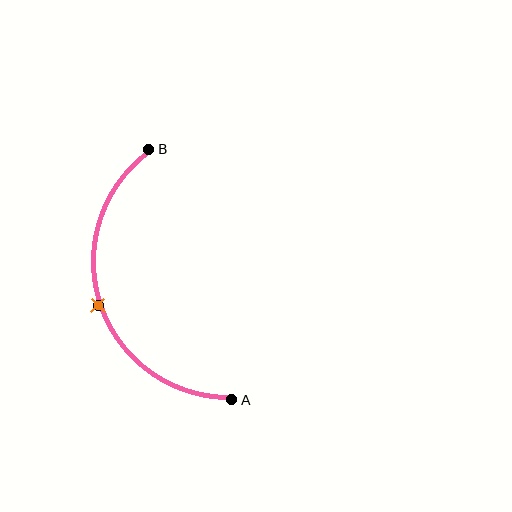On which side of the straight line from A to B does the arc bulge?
The arc bulges to the left of the straight line connecting A and B.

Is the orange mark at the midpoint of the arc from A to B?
Yes. The orange mark lies on the arc at equal arc-length from both A and B — it is the arc midpoint.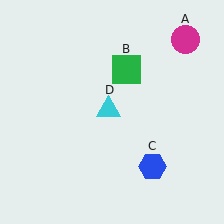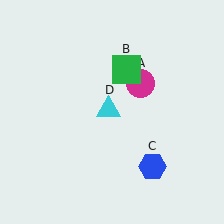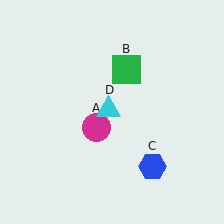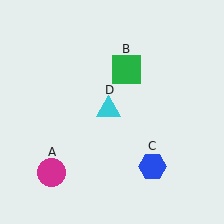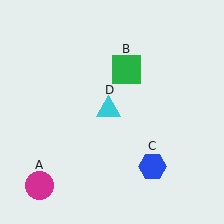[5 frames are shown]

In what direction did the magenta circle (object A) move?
The magenta circle (object A) moved down and to the left.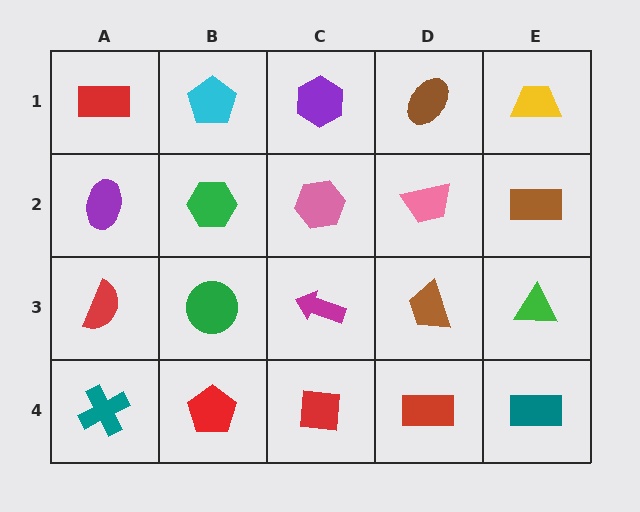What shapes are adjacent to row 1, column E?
A brown rectangle (row 2, column E), a brown ellipse (row 1, column D).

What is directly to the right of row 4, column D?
A teal rectangle.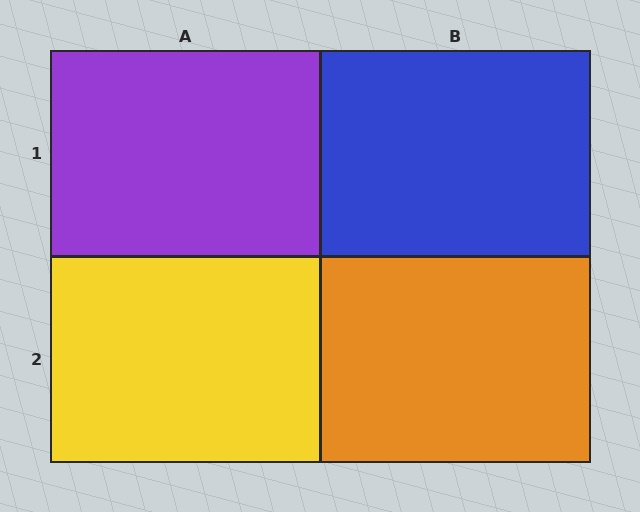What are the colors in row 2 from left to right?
Yellow, orange.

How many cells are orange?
1 cell is orange.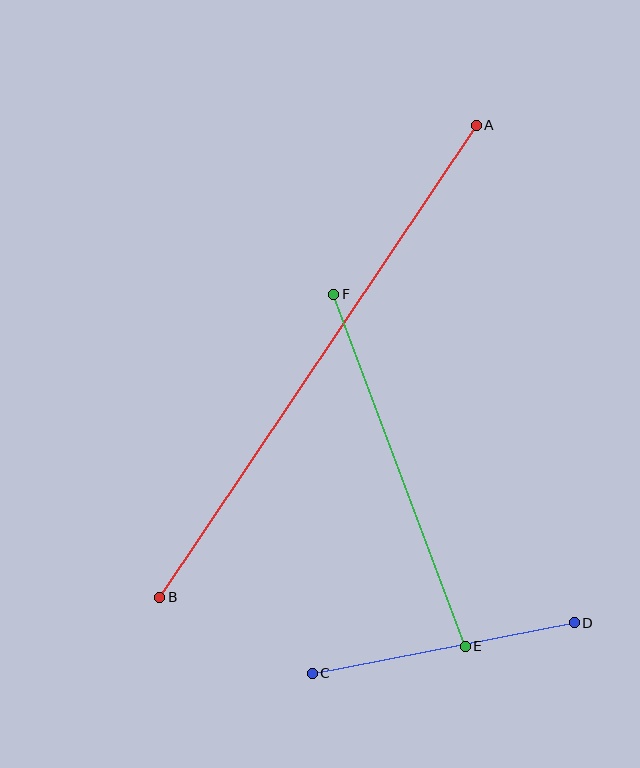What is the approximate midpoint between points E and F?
The midpoint is at approximately (400, 470) pixels.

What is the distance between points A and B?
The distance is approximately 568 pixels.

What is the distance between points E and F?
The distance is approximately 376 pixels.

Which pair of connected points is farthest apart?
Points A and B are farthest apart.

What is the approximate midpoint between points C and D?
The midpoint is at approximately (443, 648) pixels.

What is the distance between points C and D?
The distance is approximately 267 pixels.